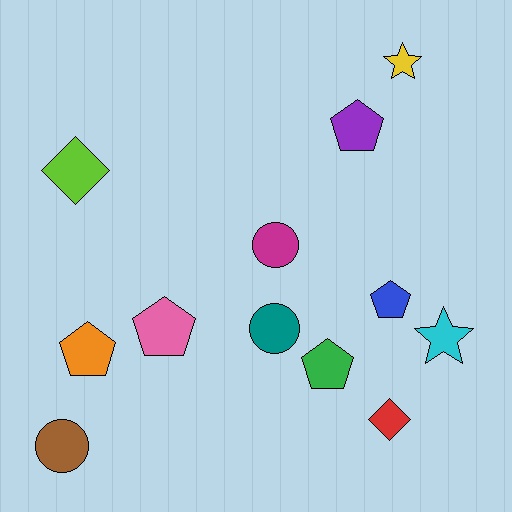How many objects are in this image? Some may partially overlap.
There are 12 objects.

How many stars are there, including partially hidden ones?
There are 2 stars.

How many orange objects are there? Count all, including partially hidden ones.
There is 1 orange object.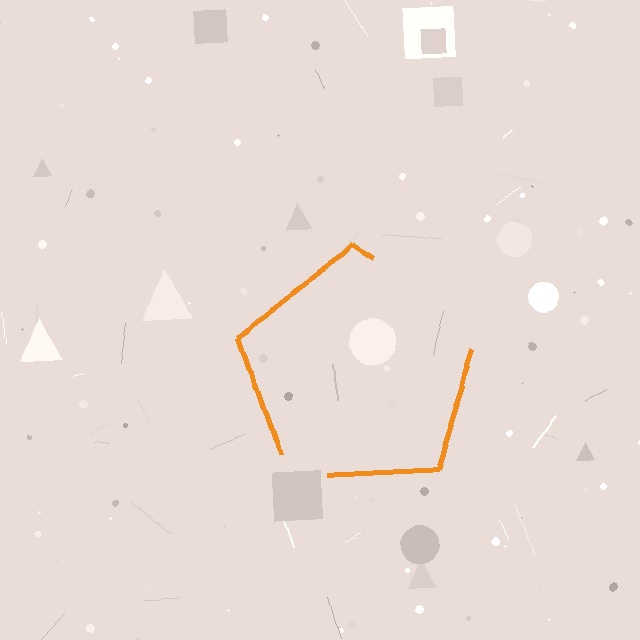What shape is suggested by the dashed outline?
The dashed outline suggests a pentagon.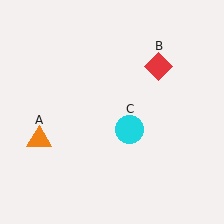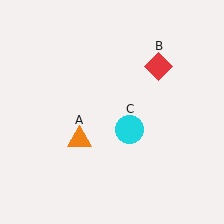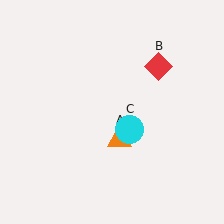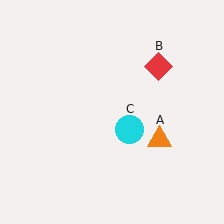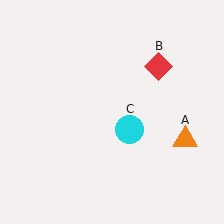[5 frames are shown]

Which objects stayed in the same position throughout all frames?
Red diamond (object B) and cyan circle (object C) remained stationary.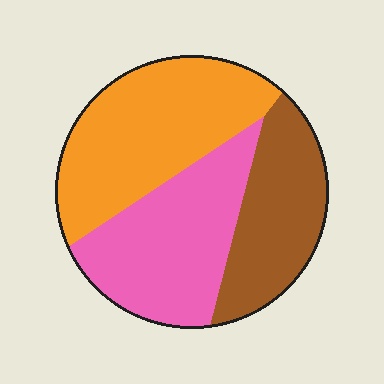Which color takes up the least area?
Brown, at roughly 25%.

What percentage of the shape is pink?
Pink covers about 35% of the shape.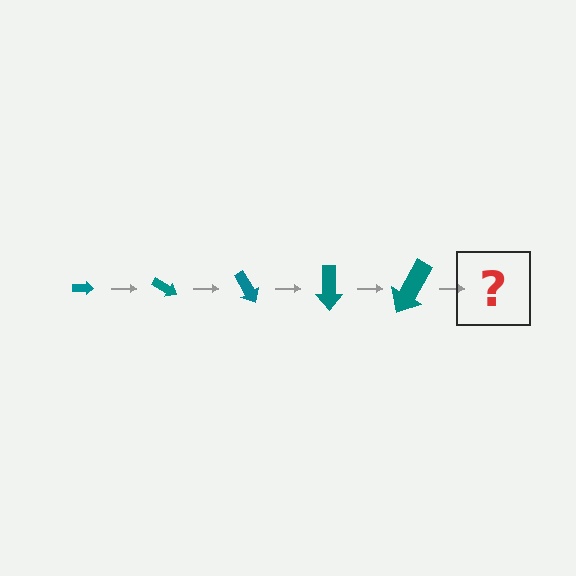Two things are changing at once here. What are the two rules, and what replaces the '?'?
The two rules are that the arrow grows larger each step and it rotates 30 degrees each step. The '?' should be an arrow, larger than the previous one and rotated 150 degrees from the start.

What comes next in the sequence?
The next element should be an arrow, larger than the previous one and rotated 150 degrees from the start.